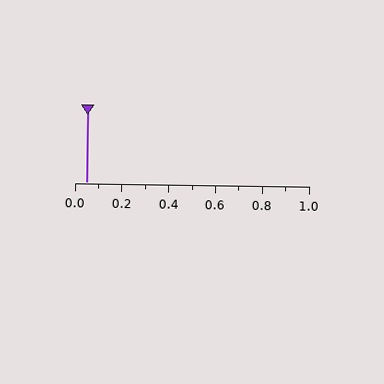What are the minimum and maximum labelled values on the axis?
The axis runs from 0.0 to 1.0.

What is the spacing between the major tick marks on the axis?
The major ticks are spaced 0.2 apart.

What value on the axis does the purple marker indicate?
The marker indicates approximately 0.05.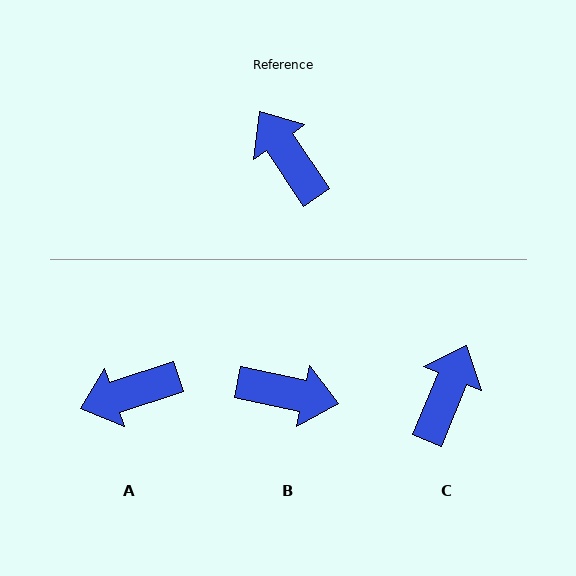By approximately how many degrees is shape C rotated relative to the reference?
Approximately 56 degrees clockwise.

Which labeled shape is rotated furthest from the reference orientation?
B, about 136 degrees away.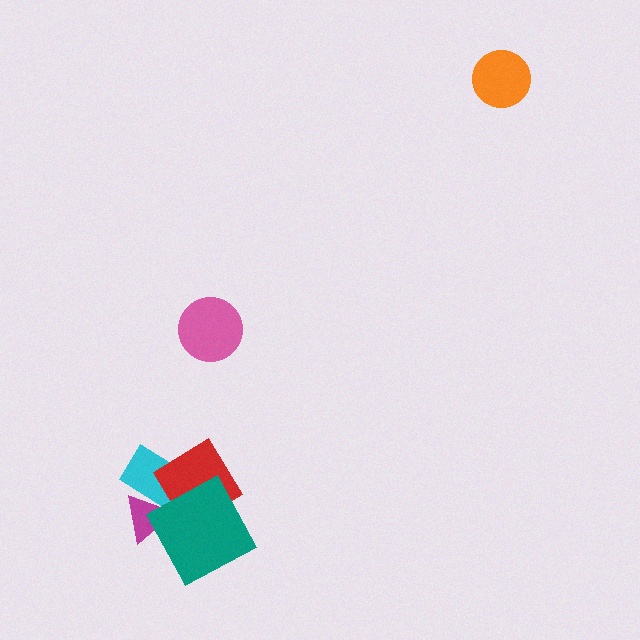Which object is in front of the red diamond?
The teal square is in front of the red diamond.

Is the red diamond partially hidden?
Yes, it is partially covered by another shape.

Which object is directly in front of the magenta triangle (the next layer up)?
The cyan rectangle is directly in front of the magenta triangle.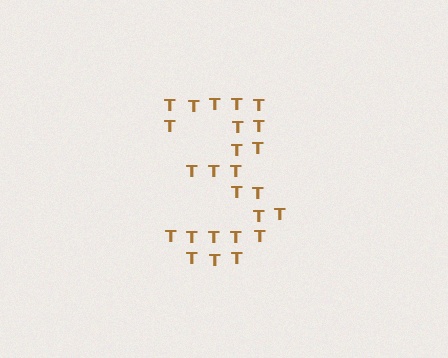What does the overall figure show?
The overall figure shows the digit 3.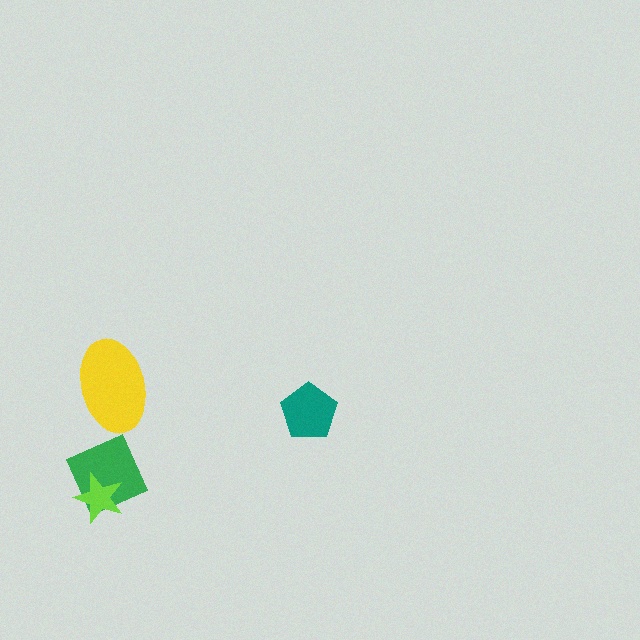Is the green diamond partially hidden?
Yes, it is partially covered by another shape.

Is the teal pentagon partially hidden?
No, no other shape covers it.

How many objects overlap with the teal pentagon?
0 objects overlap with the teal pentagon.